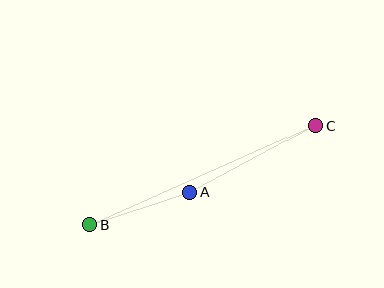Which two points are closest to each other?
Points A and B are closest to each other.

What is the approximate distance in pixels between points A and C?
The distance between A and C is approximately 143 pixels.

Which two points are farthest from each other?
Points B and C are farthest from each other.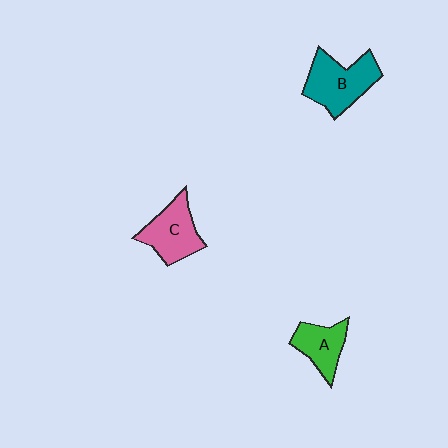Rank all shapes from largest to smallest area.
From largest to smallest: B (teal), C (pink), A (green).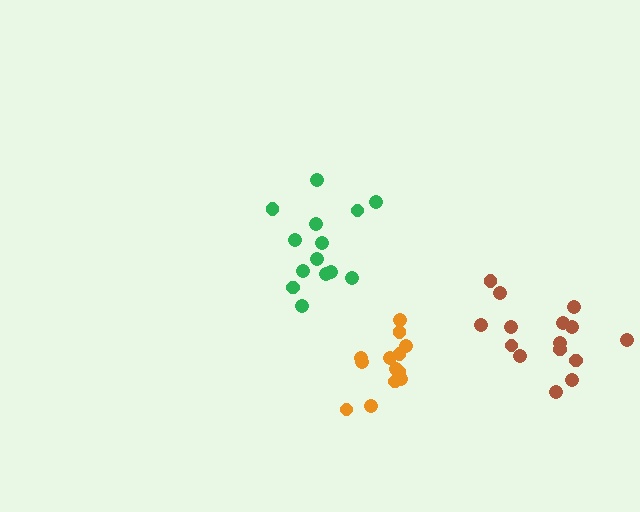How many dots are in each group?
Group 1: 14 dots, Group 2: 15 dots, Group 3: 14 dots (43 total).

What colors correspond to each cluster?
The clusters are colored: green, brown, orange.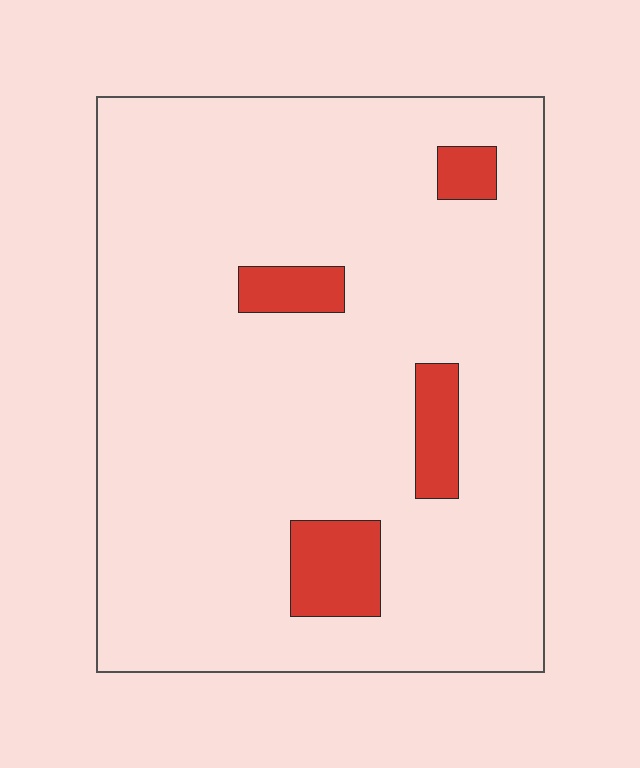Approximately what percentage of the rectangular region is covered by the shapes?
Approximately 10%.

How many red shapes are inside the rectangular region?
4.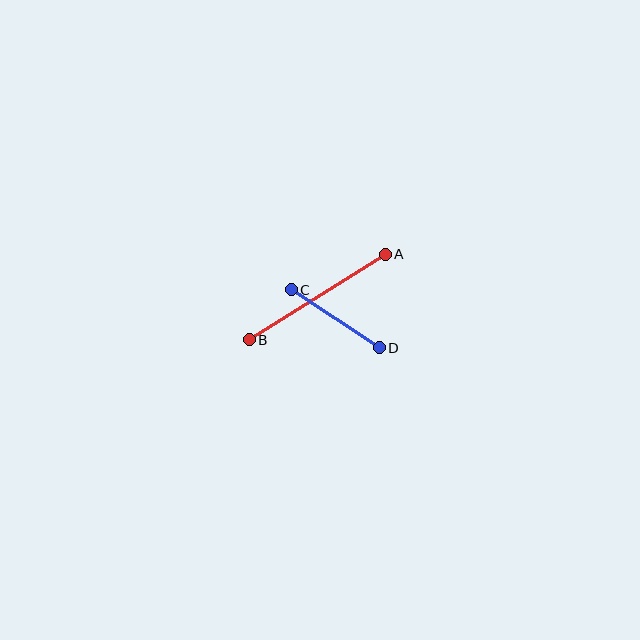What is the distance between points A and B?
The distance is approximately 161 pixels.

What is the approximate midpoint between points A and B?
The midpoint is at approximately (317, 297) pixels.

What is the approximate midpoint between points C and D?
The midpoint is at approximately (335, 319) pixels.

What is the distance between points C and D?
The distance is approximately 105 pixels.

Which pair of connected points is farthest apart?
Points A and B are farthest apart.